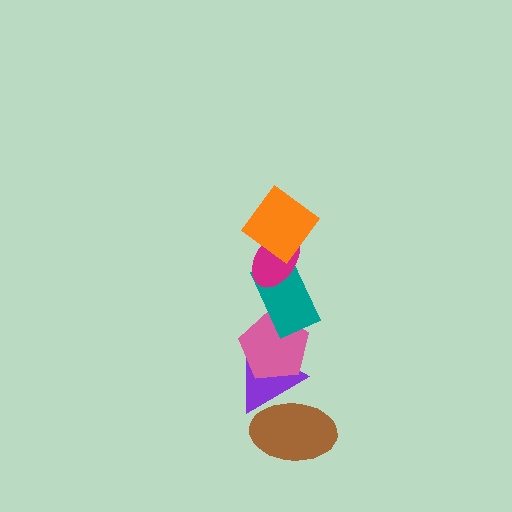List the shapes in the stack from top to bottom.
From top to bottom: the orange diamond, the magenta ellipse, the teal rectangle, the pink pentagon, the purple triangle, the brown ellipse.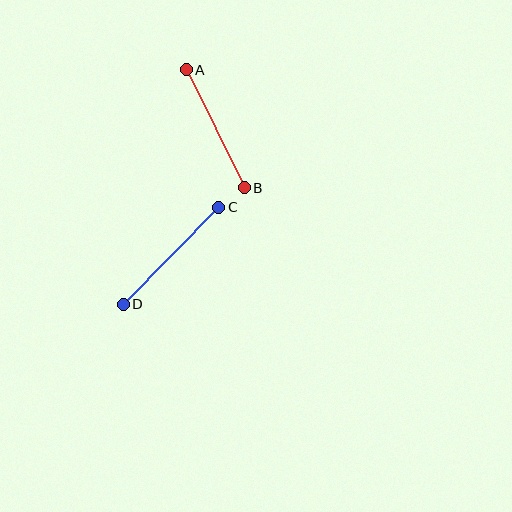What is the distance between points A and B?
The distance is approximately 132 pixels.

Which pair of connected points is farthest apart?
Points C and D are farthest apart.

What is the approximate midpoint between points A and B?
The midpoint is at approximately (215, 129) pixels.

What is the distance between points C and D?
The distance is approximately 136 pixels.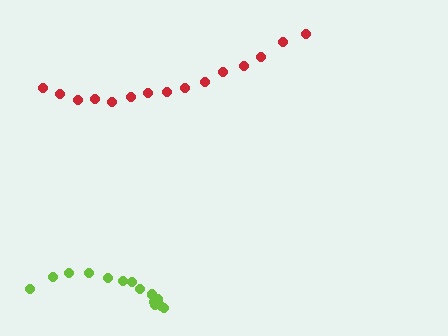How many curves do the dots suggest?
There are 2 distinct paths.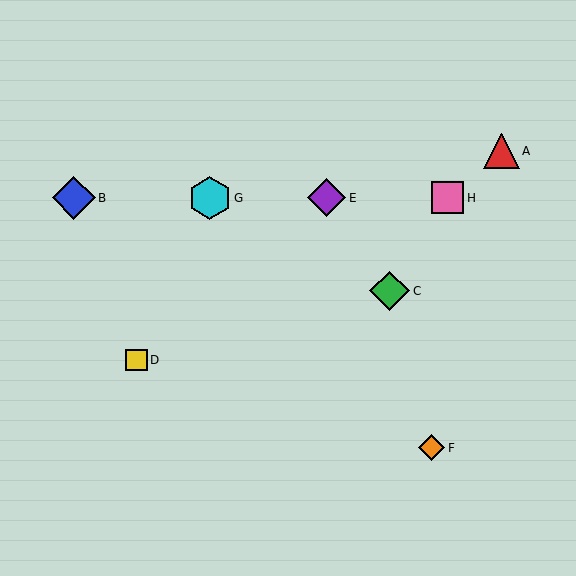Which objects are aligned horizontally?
Objects B, E, G, H are aligned horizontally.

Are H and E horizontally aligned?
Yes, both are at y≈198.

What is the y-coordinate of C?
Object C is at y≈291.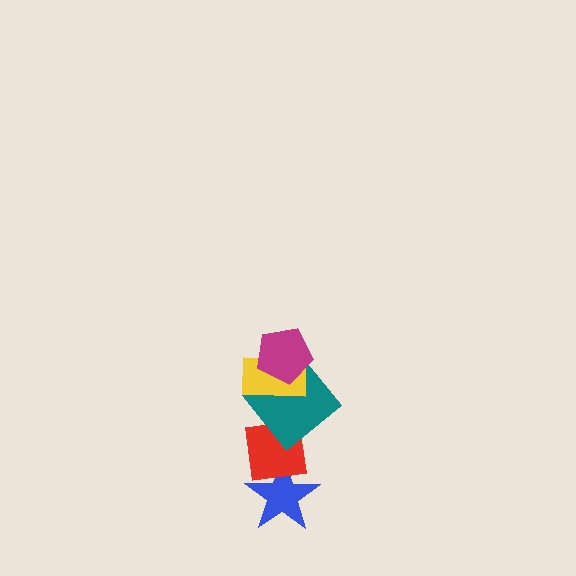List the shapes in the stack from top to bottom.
From top to bottom: the magenta pentagon, the yellow rectangle, the teal diamond, the red square, the blue star.